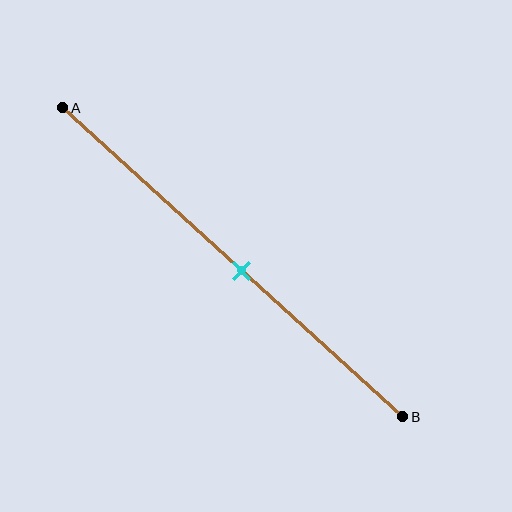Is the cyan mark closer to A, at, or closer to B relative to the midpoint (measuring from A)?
The cyan mark is approximately at the midpoint of segment AB.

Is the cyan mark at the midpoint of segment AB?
Yes, the mark is approximately at the midpoint.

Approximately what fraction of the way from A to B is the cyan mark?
The cyan mark is approximately 55% of the way from A to B.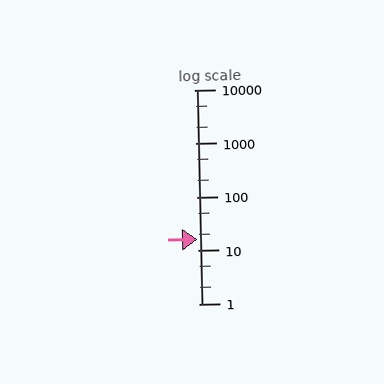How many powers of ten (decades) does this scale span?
The scale spans 4 decades, from 1 to 10000.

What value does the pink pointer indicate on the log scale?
The pointer indicates approximately 16.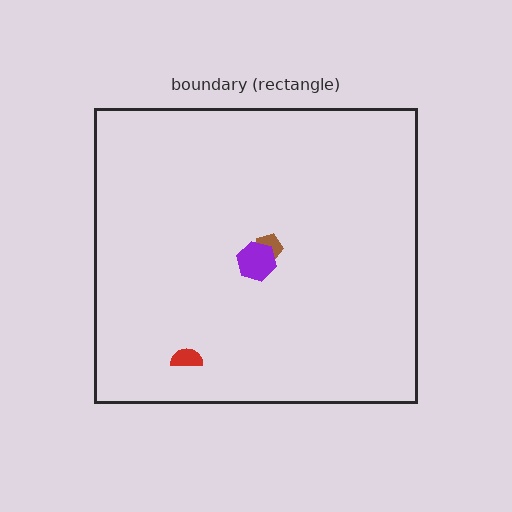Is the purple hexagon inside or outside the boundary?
Inside.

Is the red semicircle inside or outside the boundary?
Inside.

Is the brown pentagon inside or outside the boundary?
Inside.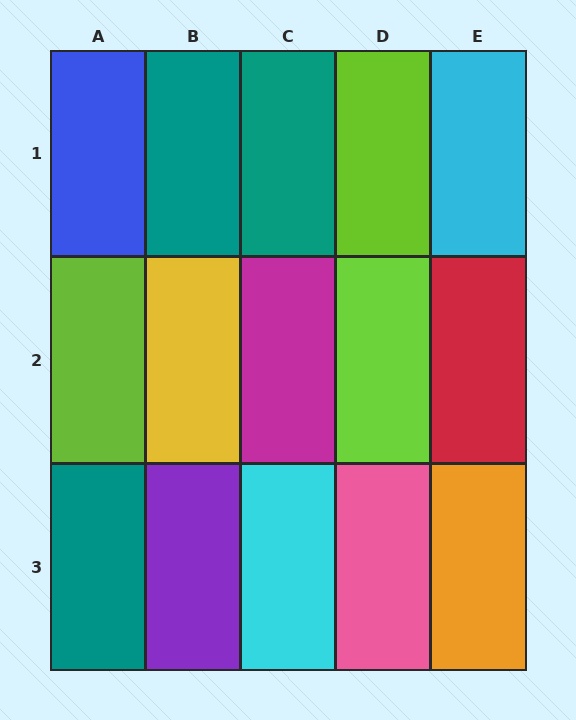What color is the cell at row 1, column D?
Lime.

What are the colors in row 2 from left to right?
Lime, yellow, magenta, lime, red.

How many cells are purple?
1 cell is purple.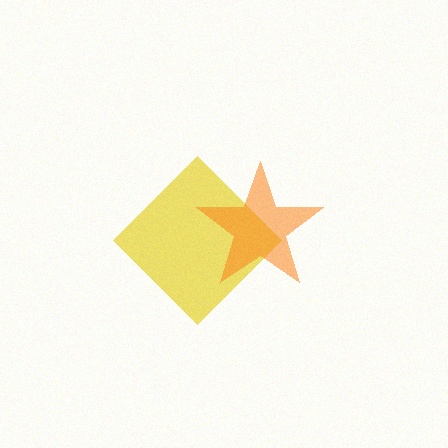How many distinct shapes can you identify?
There are 2 distinct shapes: a yellow diamond, an orange star.